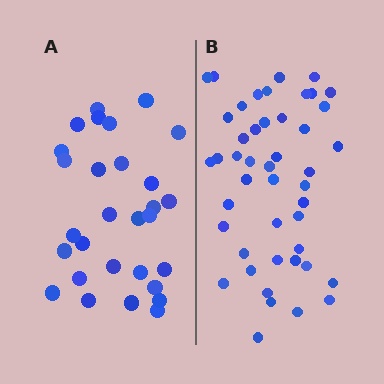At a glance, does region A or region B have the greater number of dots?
Region B (the right region) has more dots.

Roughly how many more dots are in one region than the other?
Region B has approximately 15 more dots than region A.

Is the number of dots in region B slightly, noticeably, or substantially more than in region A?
Region B has substantially more. The ratio is roughly 1.6 to 1.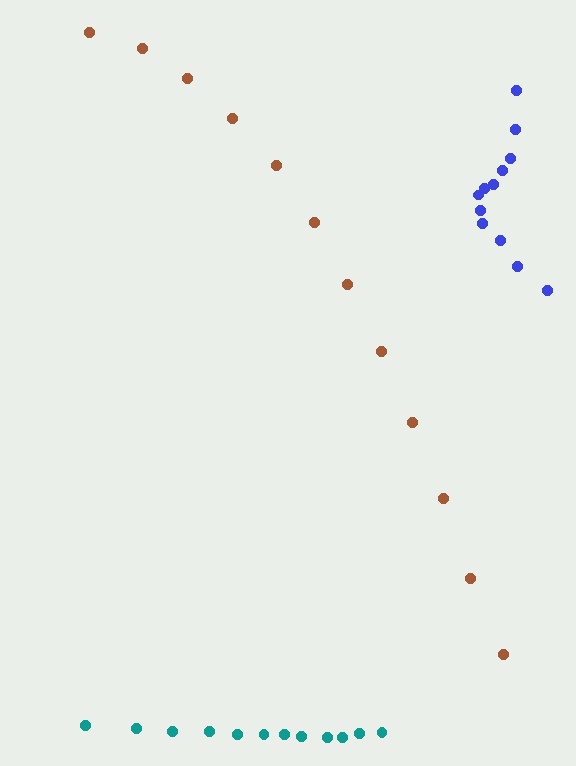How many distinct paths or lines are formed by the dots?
There are 3 distinct paths.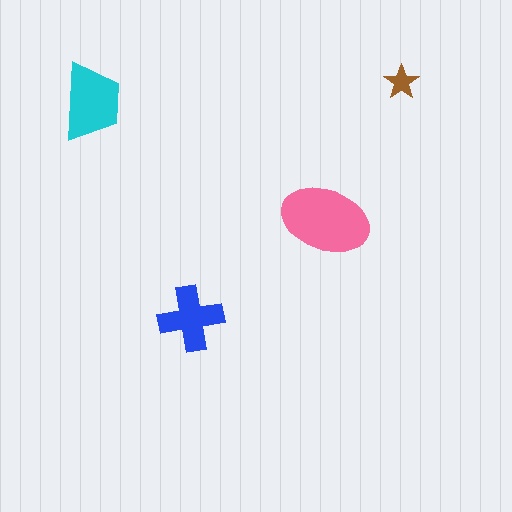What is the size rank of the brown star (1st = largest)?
4th.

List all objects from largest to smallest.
The pink ellipse, the cyan trapezoid, the blue cross, the brown star.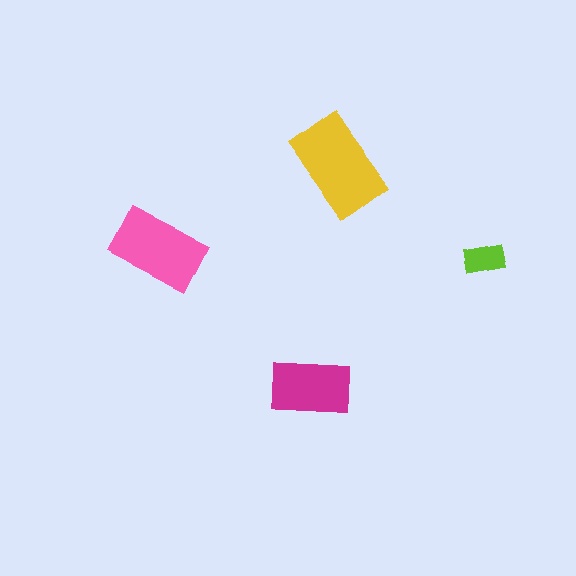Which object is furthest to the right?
The lime rectangle is rightmost.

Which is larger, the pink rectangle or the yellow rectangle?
The yellow one.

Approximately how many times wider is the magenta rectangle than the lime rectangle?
About 2 times wider.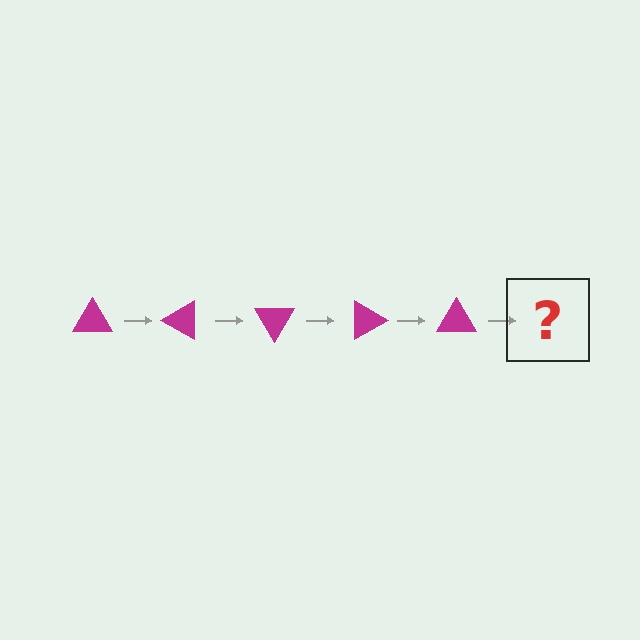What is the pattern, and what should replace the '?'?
The pattern is that the triangle rotates 30 degrees each step. The '?' should be a magenta triangle rotated 150 degrees.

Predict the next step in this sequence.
The next step is a magenta triangle rotated 150 degrees.